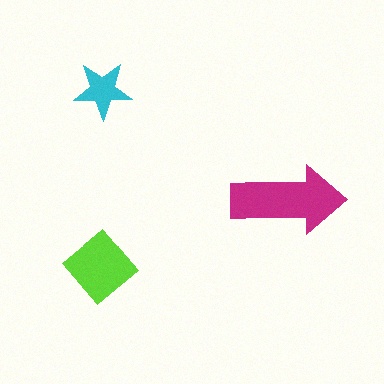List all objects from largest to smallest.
The magenta arrow, the lime diamond, the cyan star.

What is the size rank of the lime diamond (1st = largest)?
2nd.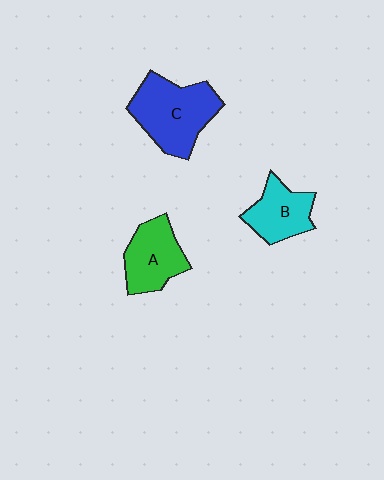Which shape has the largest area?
Shape C (blue).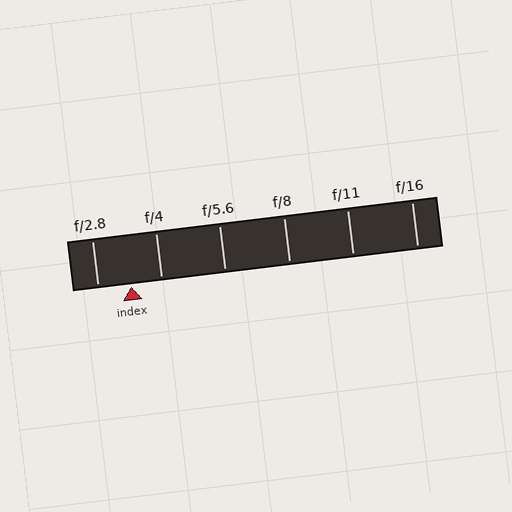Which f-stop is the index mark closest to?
The index mark is closest to f/4.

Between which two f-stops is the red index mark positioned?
The index mark is between f/2.8 and f/4.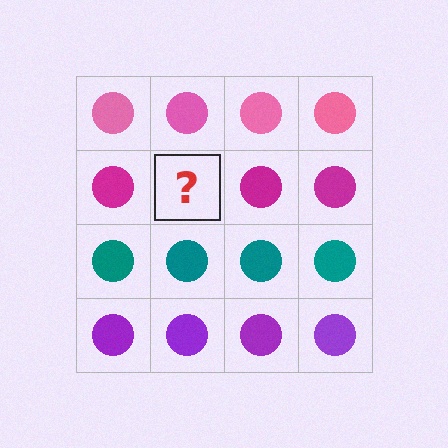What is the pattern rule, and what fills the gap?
The rule is that each row has a consistent color. The gap should be filled with a magenta circle.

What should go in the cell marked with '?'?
The missing cell should contain a magenta circle.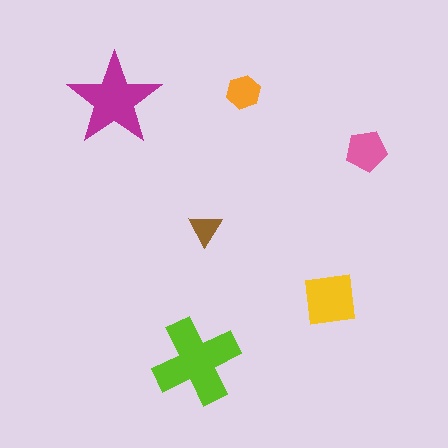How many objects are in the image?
There are 6 objects in the image.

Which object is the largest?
The lime cross.